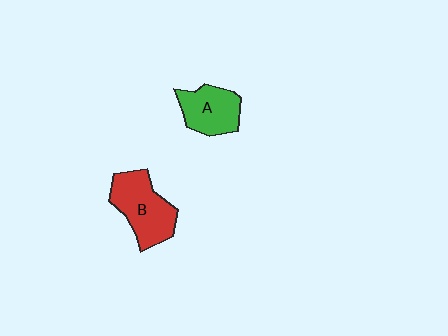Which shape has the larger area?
Shape B (red).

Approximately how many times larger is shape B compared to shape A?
Approximately 1.3 times.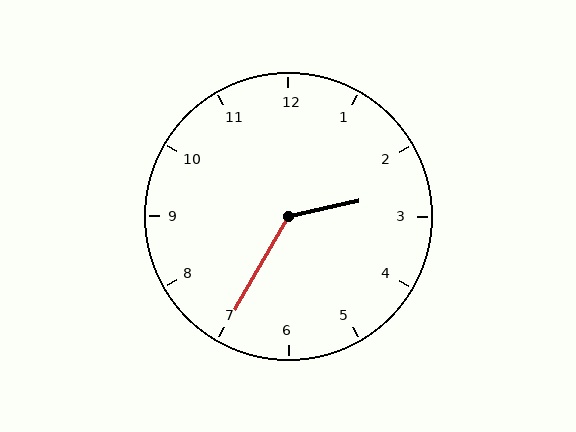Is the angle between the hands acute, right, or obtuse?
It is obtuse.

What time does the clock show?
2:35.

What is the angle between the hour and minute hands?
Approximately 132 degrees.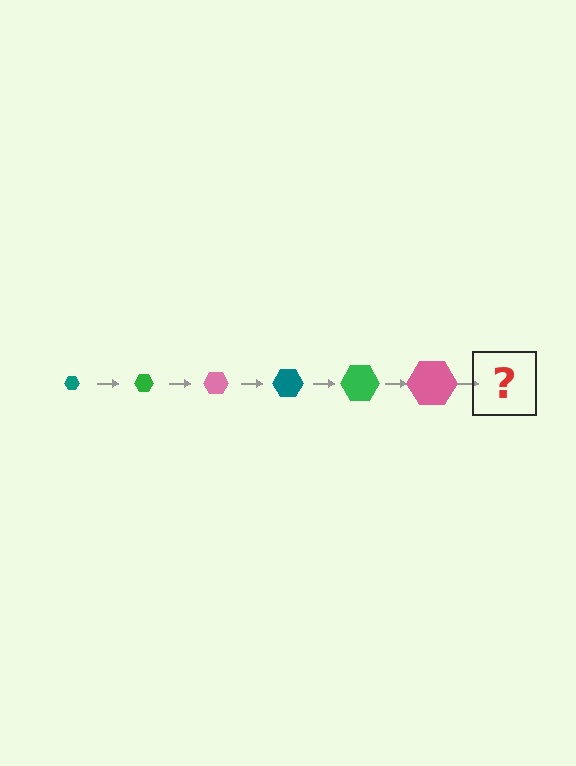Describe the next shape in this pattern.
It should be a teal hexagon, larger than the previous one.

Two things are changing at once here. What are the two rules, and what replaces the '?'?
The two rules are that the hexagon grows larger each step and the color cycles through teal, green, and pink. The '?' should be a teal hexagon, larger than the previous one.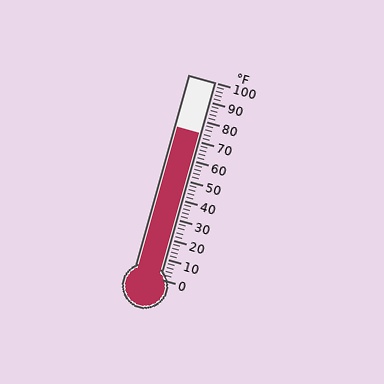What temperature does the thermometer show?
The thermometer shows approximately 74°F.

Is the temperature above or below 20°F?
The temperature is above 20°F.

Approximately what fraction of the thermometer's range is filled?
The thermometer is filled to approximately 75% of its range.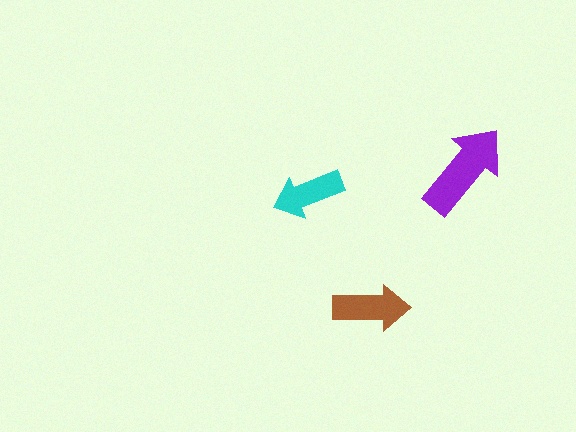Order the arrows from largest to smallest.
the purple one, the brown one, the cyan one.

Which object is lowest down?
The brown arrow is bottommost.